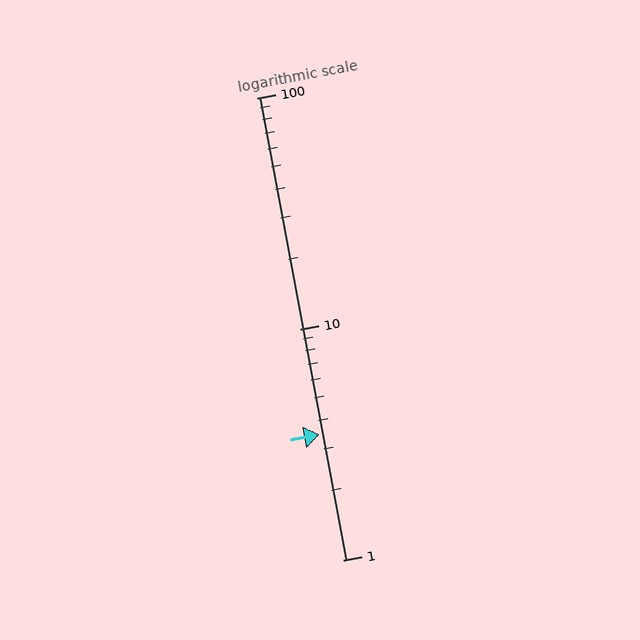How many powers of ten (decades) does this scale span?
The scale spans 2 decades, from 1 to 100.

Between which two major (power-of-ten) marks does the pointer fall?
The pointer is between 1 and 10.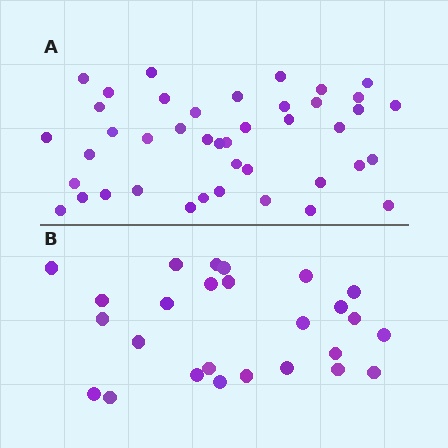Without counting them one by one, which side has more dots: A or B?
Region A (the top region) has more dots.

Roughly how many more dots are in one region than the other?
Region A has approximately 15 more dots than region B.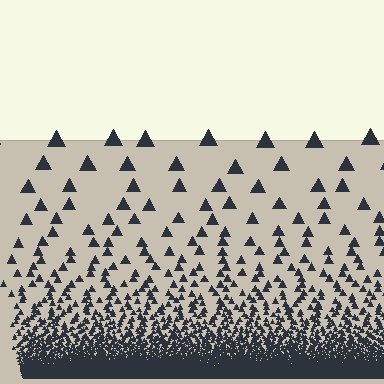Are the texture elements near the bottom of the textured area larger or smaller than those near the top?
Smaller. The gradient is inverted — elements near the bottom are smaller and denser.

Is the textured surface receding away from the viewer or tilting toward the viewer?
The surface appears to tilt toward the viewer. Texture elements get larger and sparser toward the top.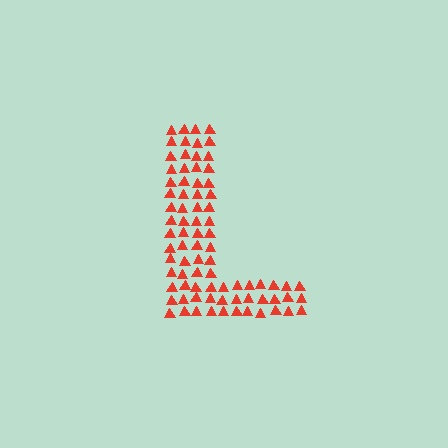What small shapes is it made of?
It is made of small triangles.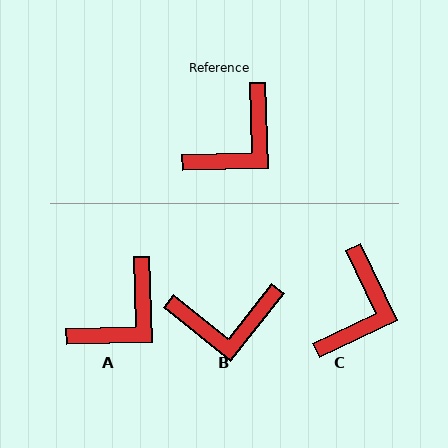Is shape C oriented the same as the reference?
No, it is off by about 24 degrees.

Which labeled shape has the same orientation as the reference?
A.